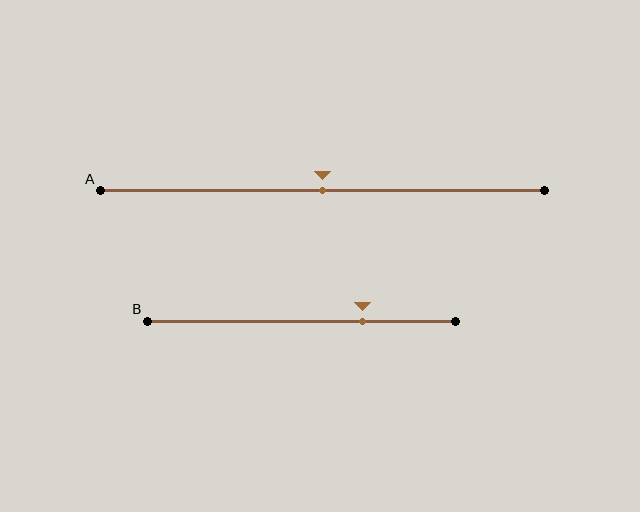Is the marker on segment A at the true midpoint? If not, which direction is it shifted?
Yes, the marker on segment A is at the true midpoint.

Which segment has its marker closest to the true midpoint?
Segment A has its marker closest to the true midpoint.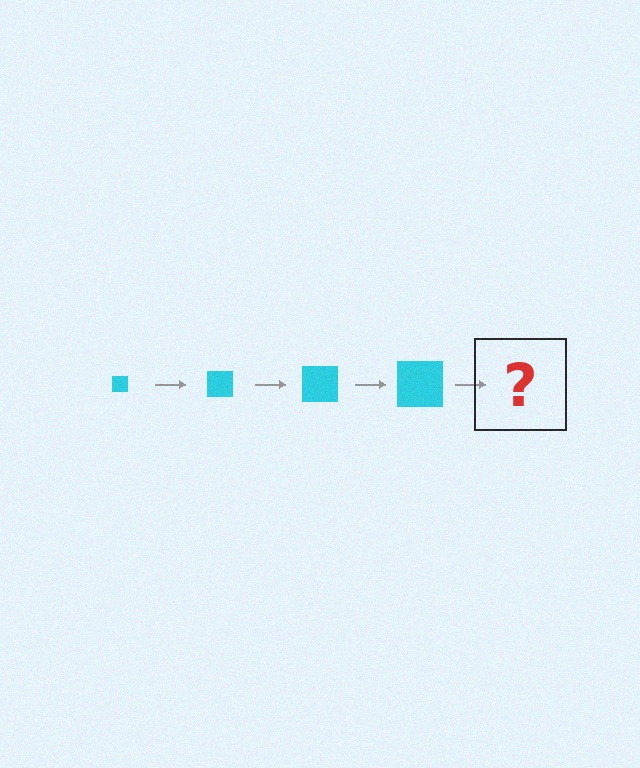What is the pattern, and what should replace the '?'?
The pattern is that the square gets progressively larger each step. The '?' should be a cyan square, larger than the previous one.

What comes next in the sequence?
The next element should be a cyan square, larger than the previous one.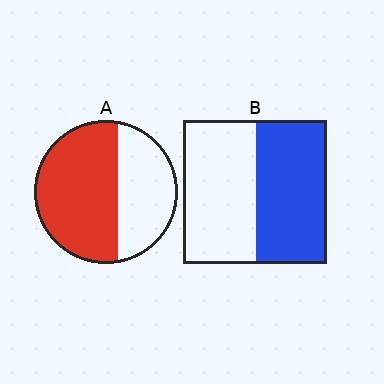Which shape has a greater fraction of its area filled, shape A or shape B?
Shape A.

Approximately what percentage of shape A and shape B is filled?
A is approximately 60% and B is approximately 50%.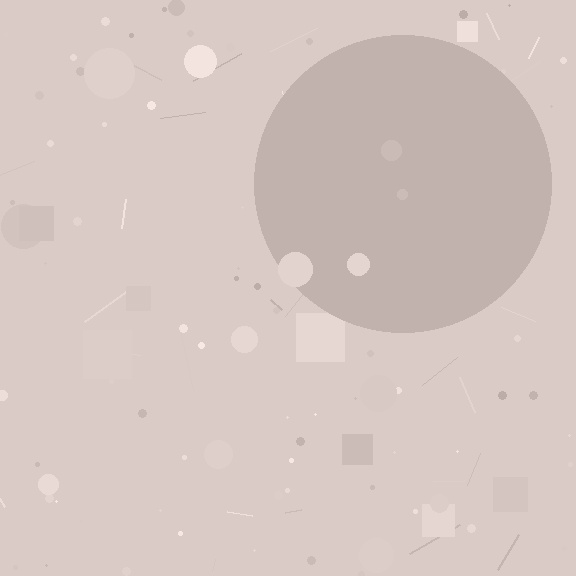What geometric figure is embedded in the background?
A circle is embedded in the background.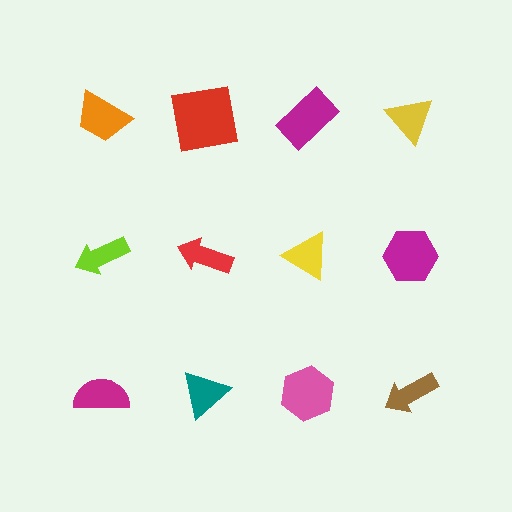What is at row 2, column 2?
A red arrow.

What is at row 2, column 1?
A lime arrow.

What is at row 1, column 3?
A magenta rectangle.